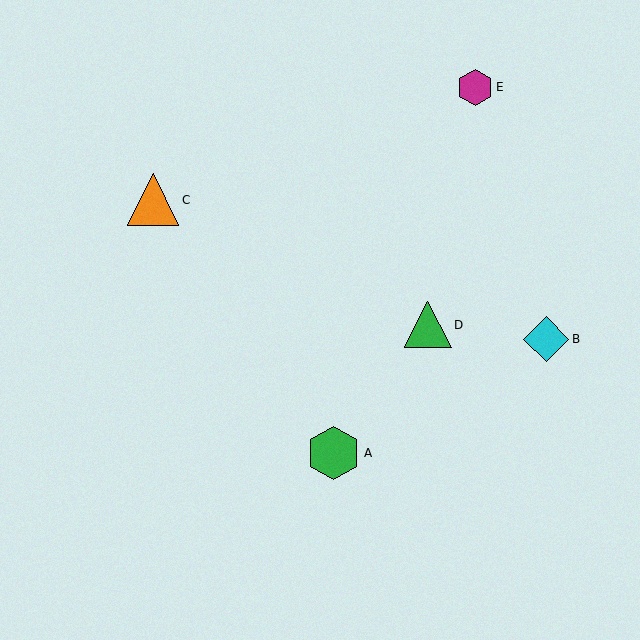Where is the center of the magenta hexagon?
The center of the magenta hexagon is at (475, 87).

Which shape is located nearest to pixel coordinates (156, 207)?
The orange triangle (labeled C) at (153, 200) is nearest to that location.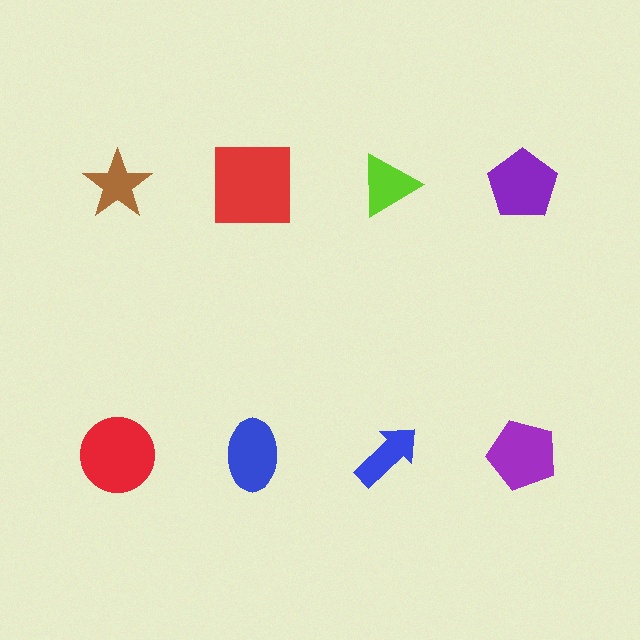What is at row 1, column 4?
A purple pentagon.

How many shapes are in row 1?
4 shapes.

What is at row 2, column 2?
A blue ellipse.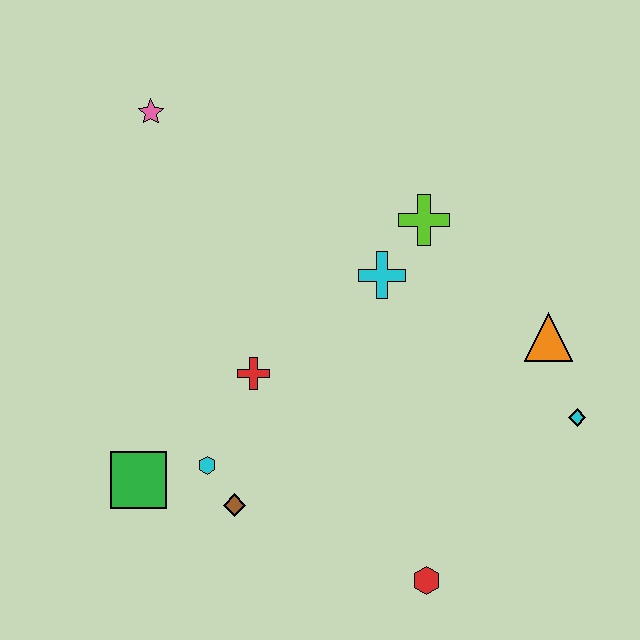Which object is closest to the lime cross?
The cyan cross is closest to the lime cross.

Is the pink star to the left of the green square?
No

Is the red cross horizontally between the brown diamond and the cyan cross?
Yes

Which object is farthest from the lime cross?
The green square is farthest from the lime cross.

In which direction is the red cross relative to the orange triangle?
The red cross is to the left of the orange triangle.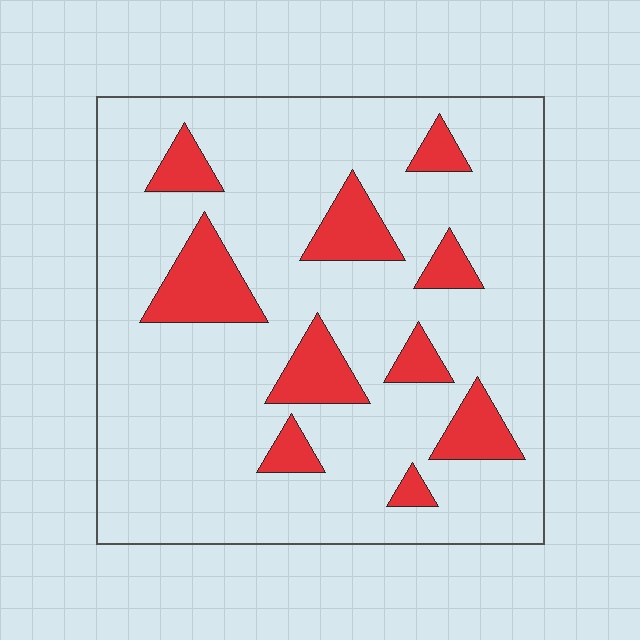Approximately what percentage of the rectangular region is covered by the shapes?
Approximately 15%.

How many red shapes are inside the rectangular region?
10.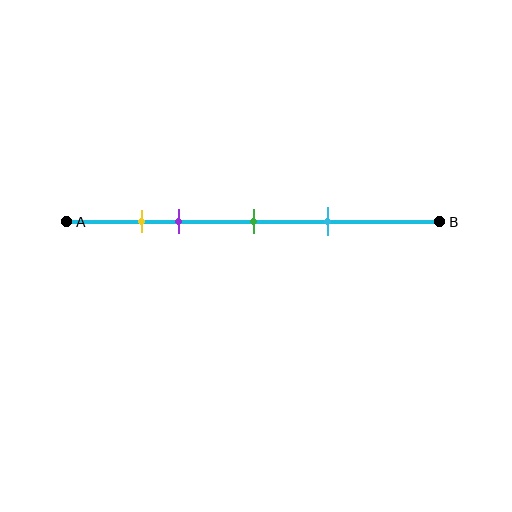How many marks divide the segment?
There are 4 marks dividing the segment.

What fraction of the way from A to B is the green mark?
The green mark is approximately 50% (0.5) of the way from A to B.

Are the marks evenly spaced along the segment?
No, the marks are not evenly spaced.